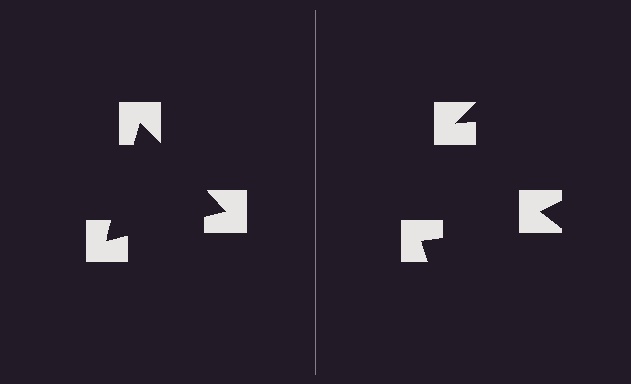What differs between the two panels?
The notched squares are positioned identically on both sides; only the wedge orientations differ. On the left they align to a triangle; on the right they are misaligned.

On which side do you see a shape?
An illusory triangle appears on the left side. On the right side the wedge cuts are rotated, so no coherent shape forms.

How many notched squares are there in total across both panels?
6 — 3 on each side.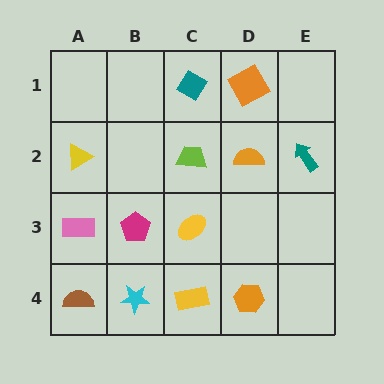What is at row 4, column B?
A cyan star.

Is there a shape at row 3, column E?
No, that cell is empty.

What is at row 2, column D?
An orange semicircle.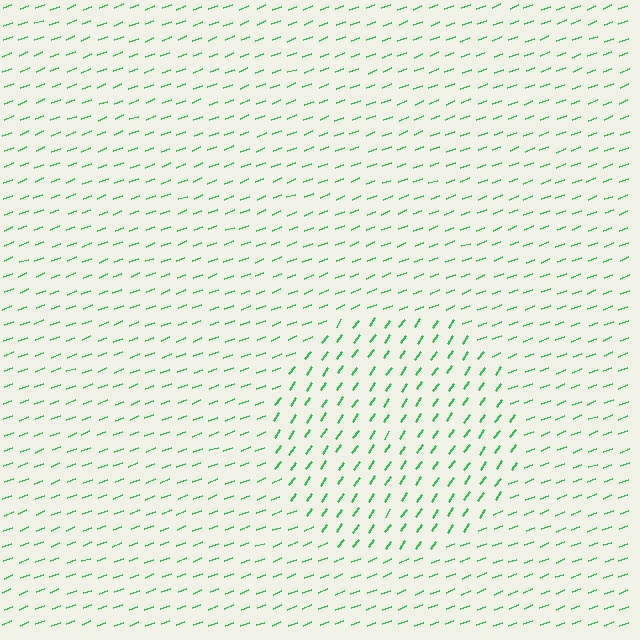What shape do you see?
I see a circle.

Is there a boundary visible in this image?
Yes, there is a texture boundary formed by a change in line orientation.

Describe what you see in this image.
The image is filled with small green line segments. A circle region in the image has lines oriented differently from the surrounding lines, creating a visible texture boundary.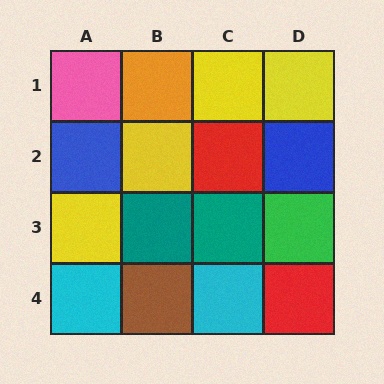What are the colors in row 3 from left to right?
Yellow, teal, teal, green.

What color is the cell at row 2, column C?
Red.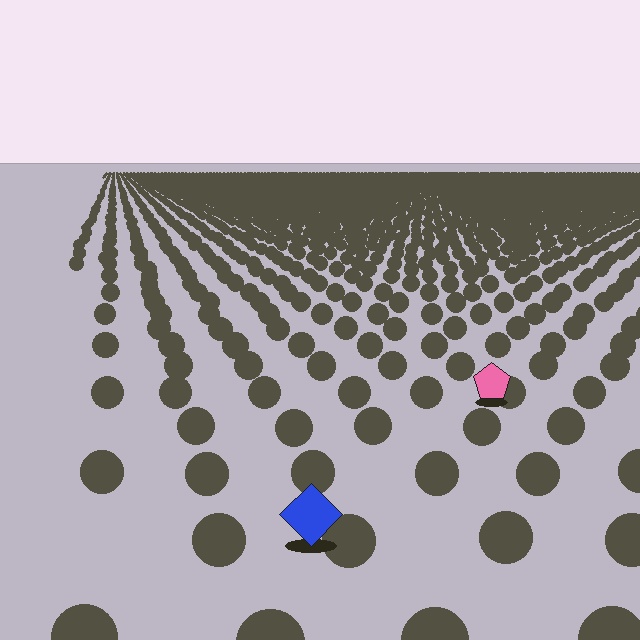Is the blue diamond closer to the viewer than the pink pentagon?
Yes. The blue diamond is closer — you can tell from the texture gradient: the ground texture is coarser near it.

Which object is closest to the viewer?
The blue diamond is closest. The texture marks near it are larger and more spread out.